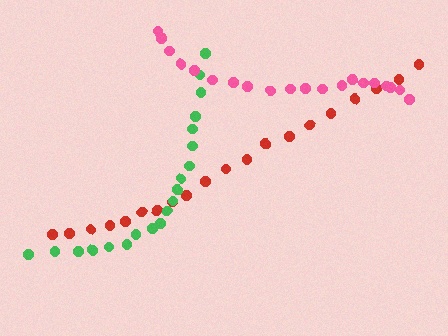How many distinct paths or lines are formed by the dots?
There are 3 distinct paths.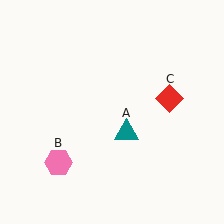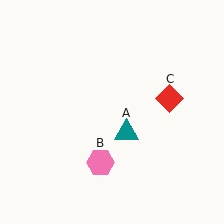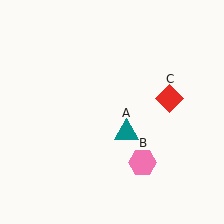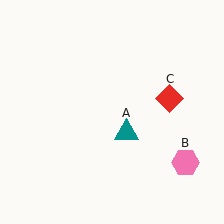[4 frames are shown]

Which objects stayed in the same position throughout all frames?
Teal triangle (object A) and red diamond (object C) remained stationary.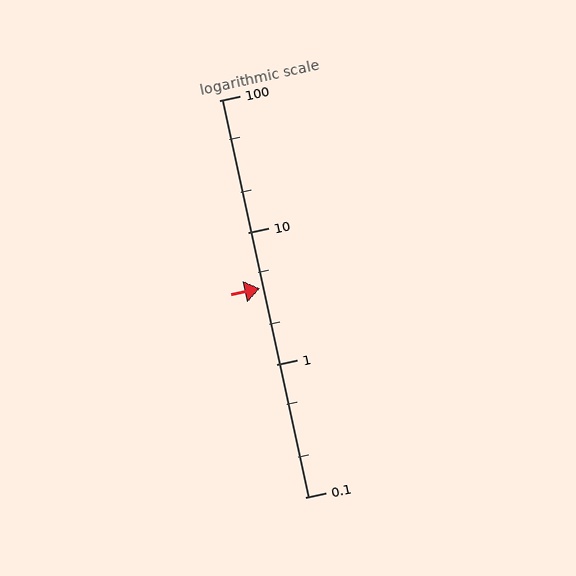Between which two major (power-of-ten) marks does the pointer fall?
The pointer is between 1 and 10.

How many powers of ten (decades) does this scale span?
The scale spans 3 decades, from 0.1 to 100.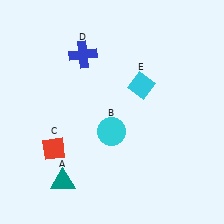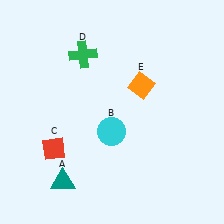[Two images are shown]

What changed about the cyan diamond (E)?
In Image 1, E is cyan. In Image 2, it changed to orange.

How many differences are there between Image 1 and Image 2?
There are 2 differences between the two images.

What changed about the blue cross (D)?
In Image 1, D is blue. In Image 2, it changed to green.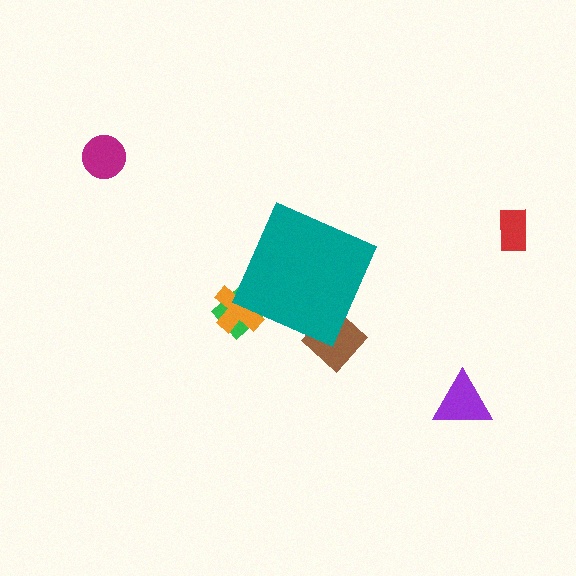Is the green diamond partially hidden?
Yes, the green diamond is partially hidden behind the teal diamond.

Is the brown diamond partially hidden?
Yes, the brown diamond is partially hidden behind the teal diamond.